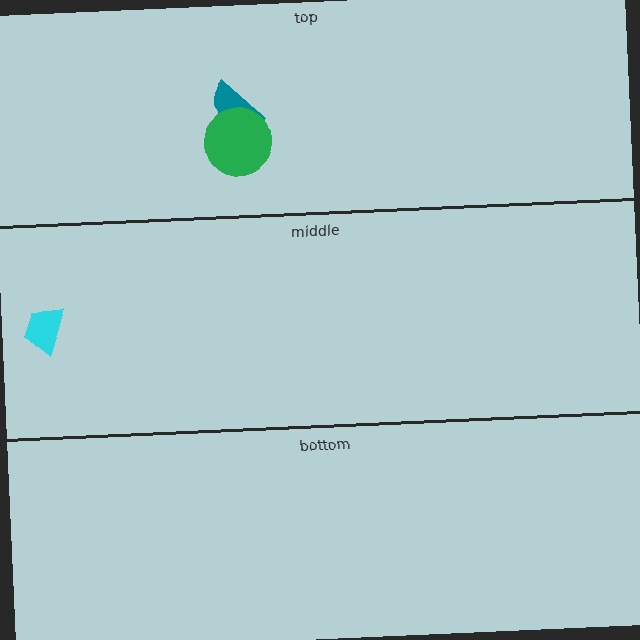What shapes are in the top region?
The teal semicircle, the green circle.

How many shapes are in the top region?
2.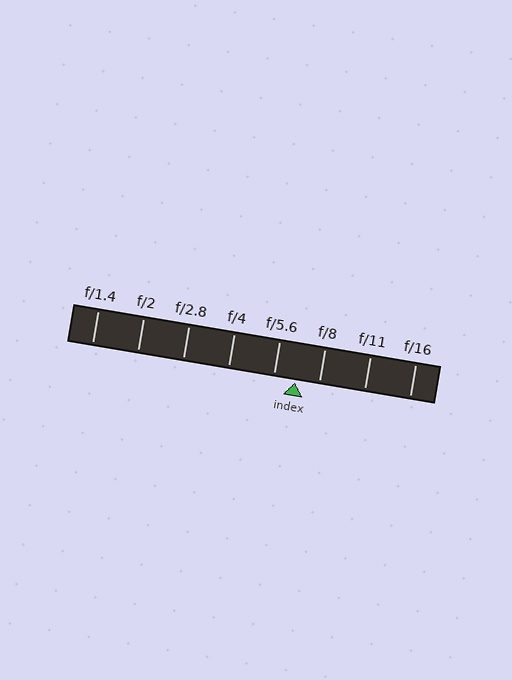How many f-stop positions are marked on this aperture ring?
There are 8 f-stop positions marked.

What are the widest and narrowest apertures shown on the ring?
The widest aperture shown is f/1.4 and the narrowest is f/16.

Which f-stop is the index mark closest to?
The index mark is closest to f/5.6.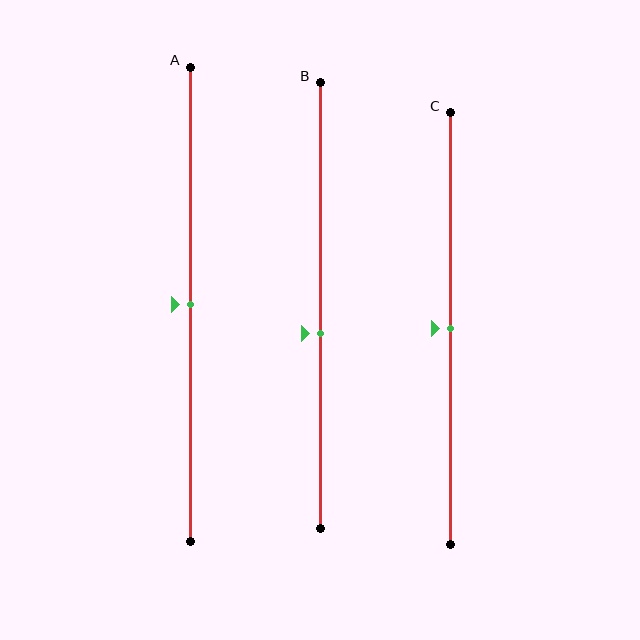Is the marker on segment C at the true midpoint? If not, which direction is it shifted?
Yes, the marker on segment C is at the true midpoint.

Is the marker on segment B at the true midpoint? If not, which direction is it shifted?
No, the marker on segment B is shifted downward by about 6% of the segment length.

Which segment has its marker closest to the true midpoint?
Segment A has its marker closest to the true midpoint.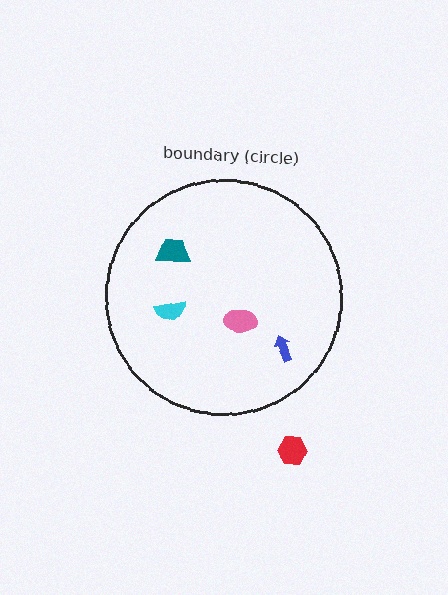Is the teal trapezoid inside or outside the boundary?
Inside.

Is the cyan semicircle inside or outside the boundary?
Inside.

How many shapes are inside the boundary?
4 inside, 1 outside.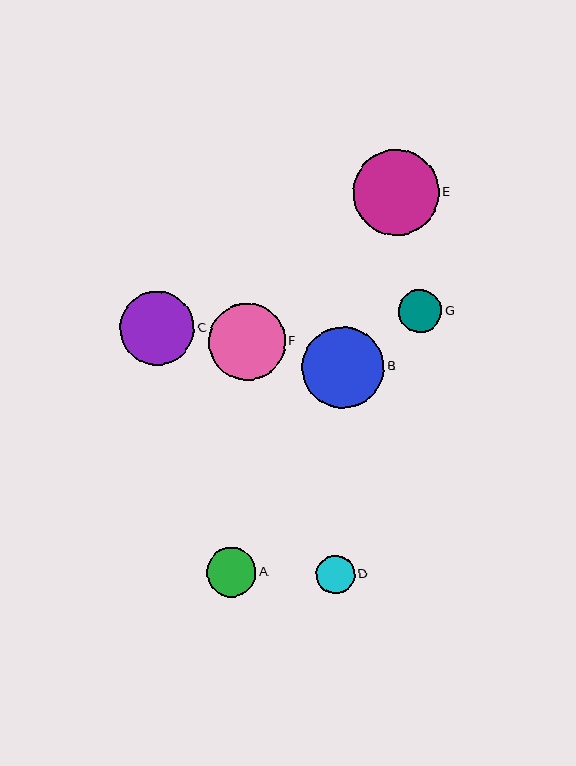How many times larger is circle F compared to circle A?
Circle F is approximately 1.6 times the size of circle A.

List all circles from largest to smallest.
From largest to smallest: E, B, F, C, A, G, D.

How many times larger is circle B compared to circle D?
Circle B is approximately 2.1 times the size of circle D.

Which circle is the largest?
Circle E is the largest with a size of approximately 86 pixels.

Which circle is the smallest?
Circle D is the smallest with a size of approximately 39 pixels.